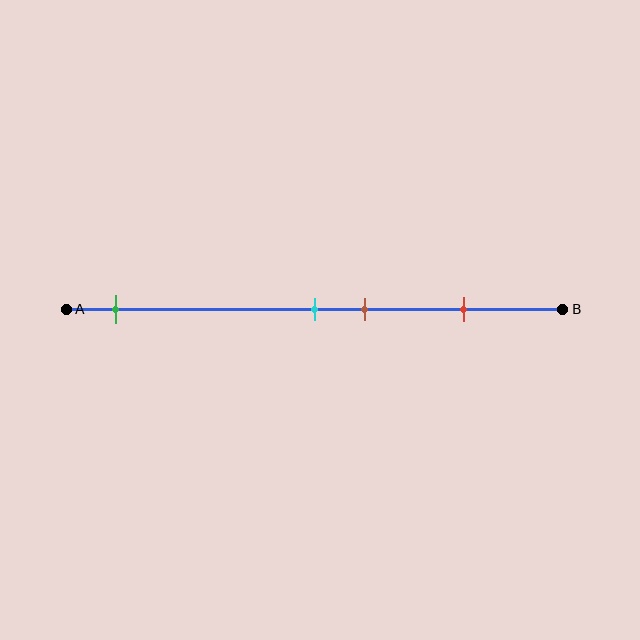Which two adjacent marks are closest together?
The cyan and brown marks are the closest adjacent pair.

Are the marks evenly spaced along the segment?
No, the marks are not evenly spaced.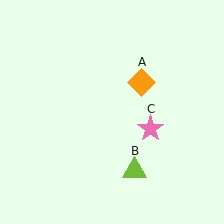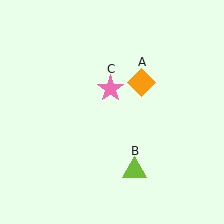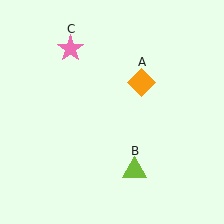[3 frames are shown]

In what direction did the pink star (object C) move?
The pink star (object C) moved up and to the left.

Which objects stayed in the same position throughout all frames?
Orange diamond (object A) and lime triangle (object B) remained stationary.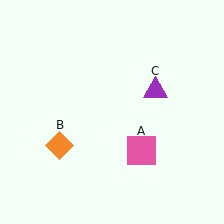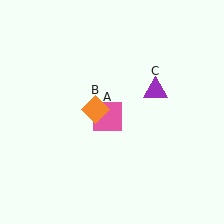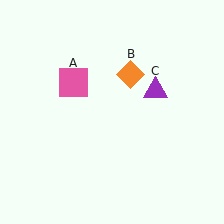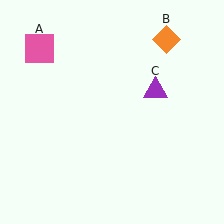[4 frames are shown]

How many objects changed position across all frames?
2 objects changed position: pink square (object A), orange diamond (object B).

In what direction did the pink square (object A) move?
The pink square (object A) moved up and to the left.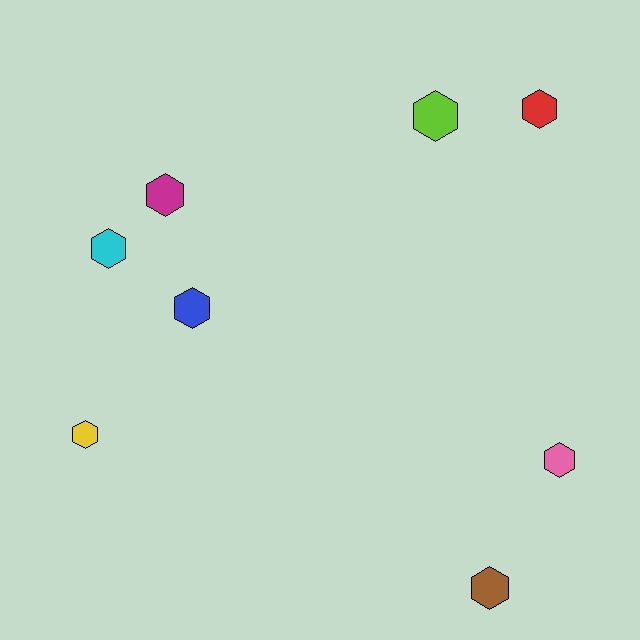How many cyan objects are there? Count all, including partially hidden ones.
There is 1 cyan object.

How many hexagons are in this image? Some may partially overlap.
There are 8 hexagons.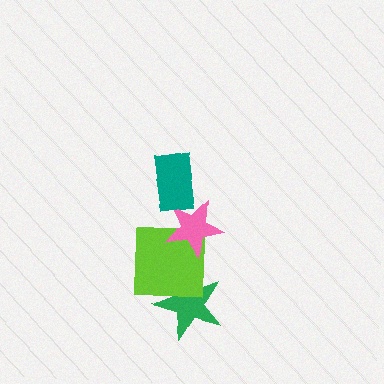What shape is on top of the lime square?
The pink star is on top of the lime square.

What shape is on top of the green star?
The lime square is on top of the green star.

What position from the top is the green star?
The green star is 4th from the top.